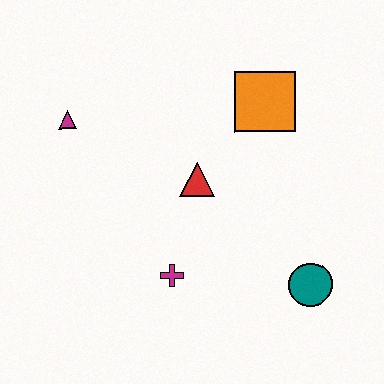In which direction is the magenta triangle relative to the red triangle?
The magenta triangle is to the left of the red triangle.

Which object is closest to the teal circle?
The magenta cross is closest to the teal circle.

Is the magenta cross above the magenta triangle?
No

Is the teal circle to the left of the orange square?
No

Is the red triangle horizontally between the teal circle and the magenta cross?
Yes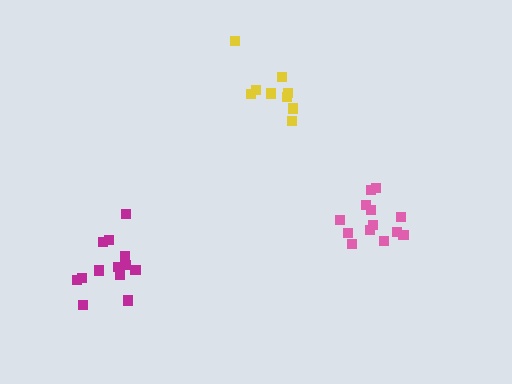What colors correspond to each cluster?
The clusters are colored: magenta, pink, yellow.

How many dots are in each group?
Group 1: 13 dots, Group 2: 13 dots, Group 3: 9 dots (35 total).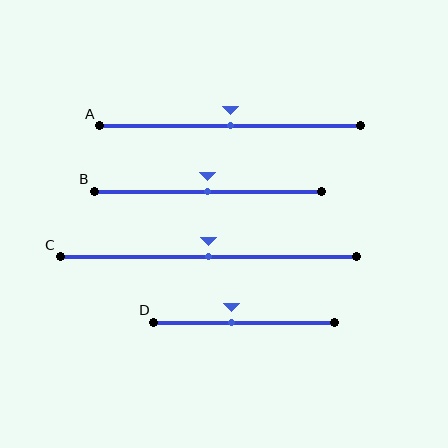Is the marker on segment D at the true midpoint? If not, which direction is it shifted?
No, the marker on segment D is shifted to the left by about 7% of the segment length.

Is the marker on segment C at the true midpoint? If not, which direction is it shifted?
Yes, the marker on segment C is at the true midpoint.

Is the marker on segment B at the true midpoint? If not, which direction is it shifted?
Yes, the marker on segment B is at the true midpoint.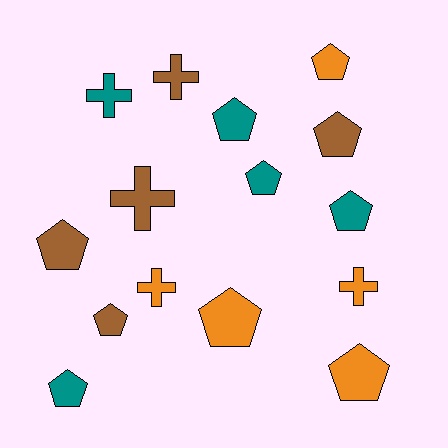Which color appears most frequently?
Orange, with 5 objects.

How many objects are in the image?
There are 15 objects.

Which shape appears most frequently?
Pentagon, with 10 objects.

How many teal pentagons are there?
There are 4 teal pentagons.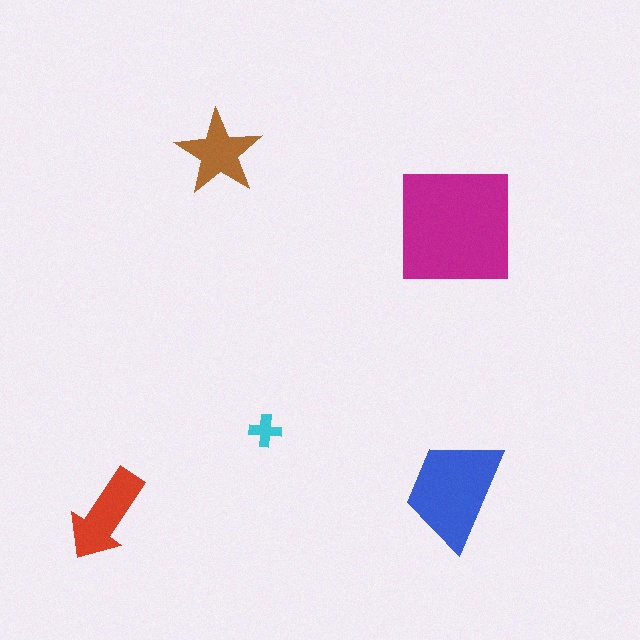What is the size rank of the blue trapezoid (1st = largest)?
2nd.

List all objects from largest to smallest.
The magenta square, the blue trapezoid, the red arrow, the brown star, the cyan cross.